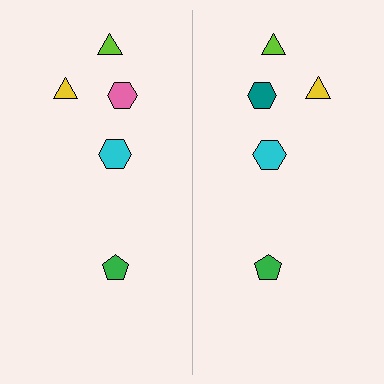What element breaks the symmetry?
The teal hexagon on the right side breaks the symmetry — its mirror counterpart is pink.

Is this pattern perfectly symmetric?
No, the pattern is not perfectly symmetric. The teal hexagon on the right side breaks the symmetry — its mirror counterpart is pink.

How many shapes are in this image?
There are 10 shapes in this image.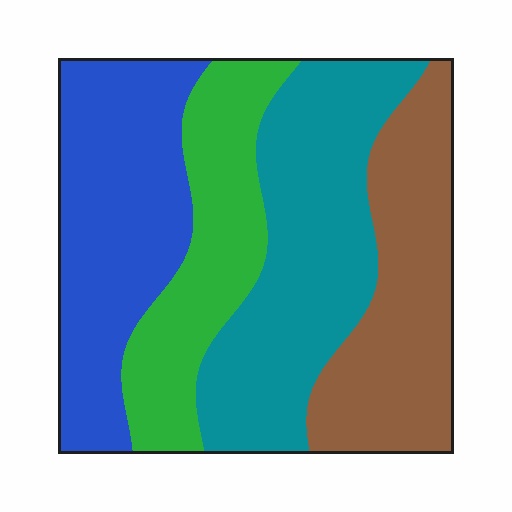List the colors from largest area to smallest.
From largest to smallest: teal, blue, brown, green.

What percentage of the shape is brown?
Brown covers 23% of the shape.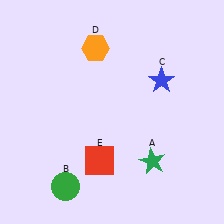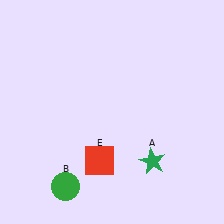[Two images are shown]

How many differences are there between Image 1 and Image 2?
There are 2 differences between the two images.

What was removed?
The orange hexagon (D), the blue star (C) were removed in Image 2.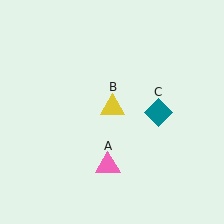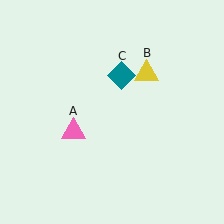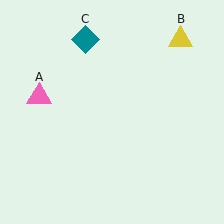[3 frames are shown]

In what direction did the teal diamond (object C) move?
The teal diamond (object C) moved up and to the left.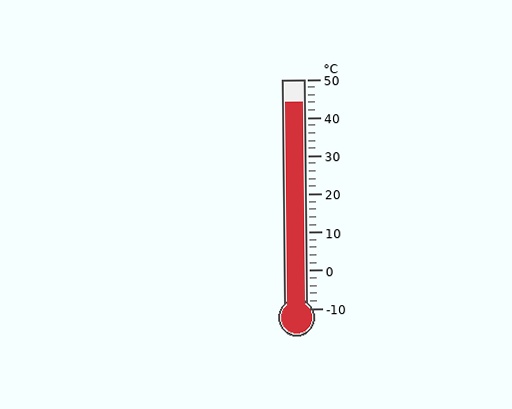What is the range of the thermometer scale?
The thermometer scale ranges from -10°C to 50°C.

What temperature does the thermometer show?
The thermometer shows approximately 44°C.